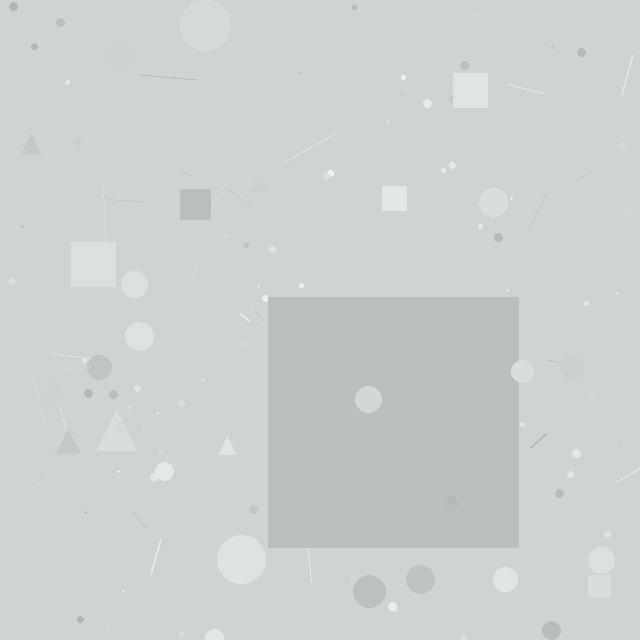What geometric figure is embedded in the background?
A square is embedded in the background.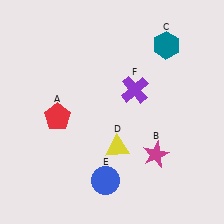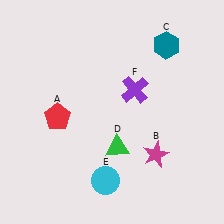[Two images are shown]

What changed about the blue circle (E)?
In Image 1, E is blue. In Image 2, it changed to cyan.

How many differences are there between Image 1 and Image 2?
There are 2 differences between the two images.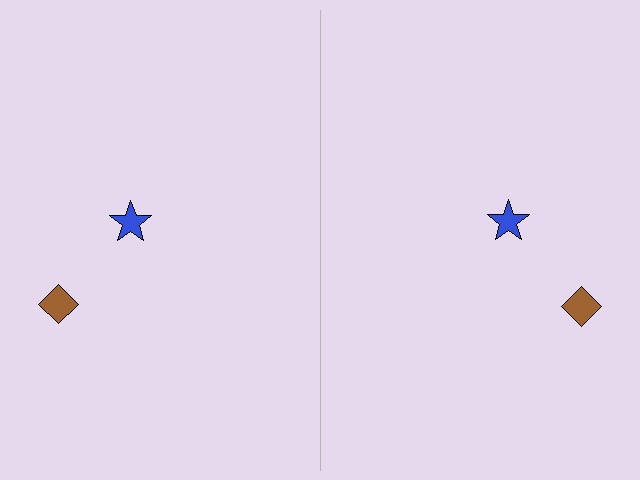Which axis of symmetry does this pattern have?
The pattern has a vertical axis of symmetry running through the center of the image.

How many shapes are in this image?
There are 4 shapes in this image.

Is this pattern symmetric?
Yes, this pattern has bilateral (reflection) symmetry.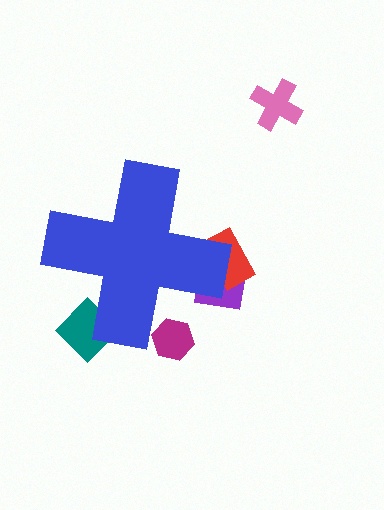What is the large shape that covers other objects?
A blue cross.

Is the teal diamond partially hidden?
Yes, the teal diamond is partially hidden behind the blue cross.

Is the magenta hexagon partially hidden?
Yes, the magenta hexagon is partially hidden behind the blue cross.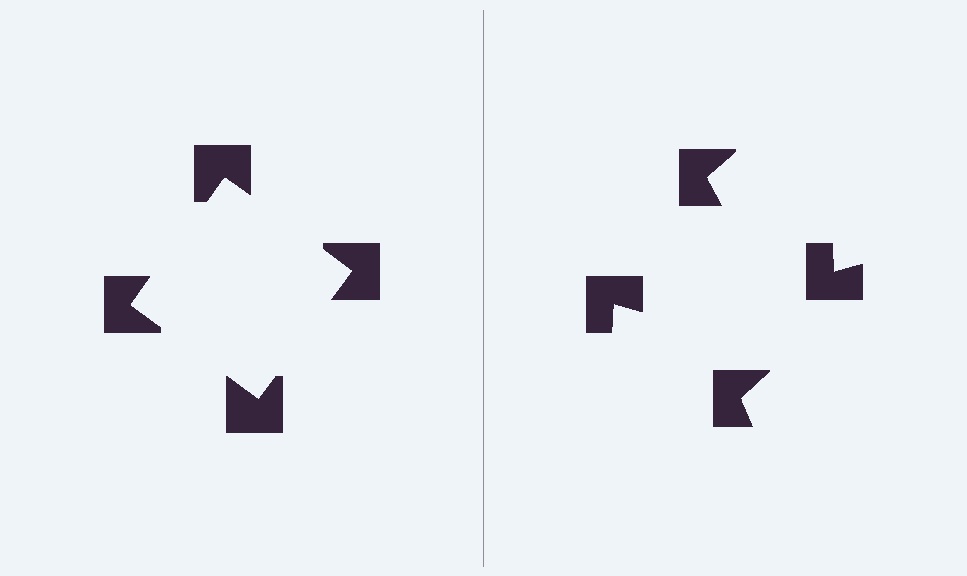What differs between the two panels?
The notched squares are positioned identically on both sides; only the wedge orientations differ. On the left they align to a square; on the right they are misaligned.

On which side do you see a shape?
An illusory square appears on the left side. On the right side the wedge cuts are rotated, so no coherent shape forms.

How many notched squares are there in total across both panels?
8 — 4 on each side.